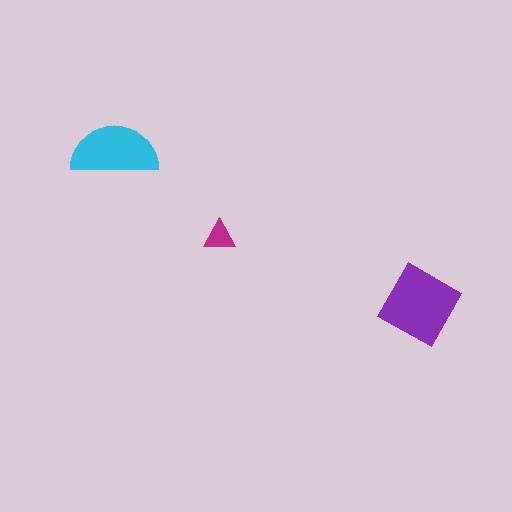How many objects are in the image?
There are 3 objects in the image.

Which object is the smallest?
The magenta triangle.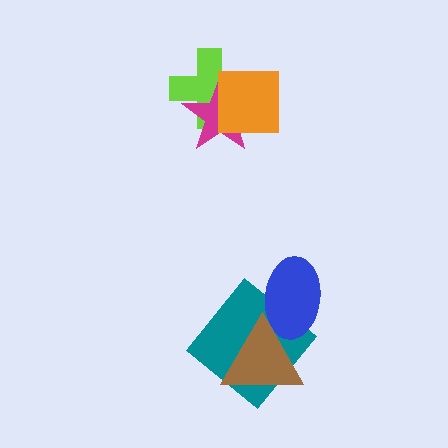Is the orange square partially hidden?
No, no other shape covers it.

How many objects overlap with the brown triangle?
2 objects overlap with the brown triangle.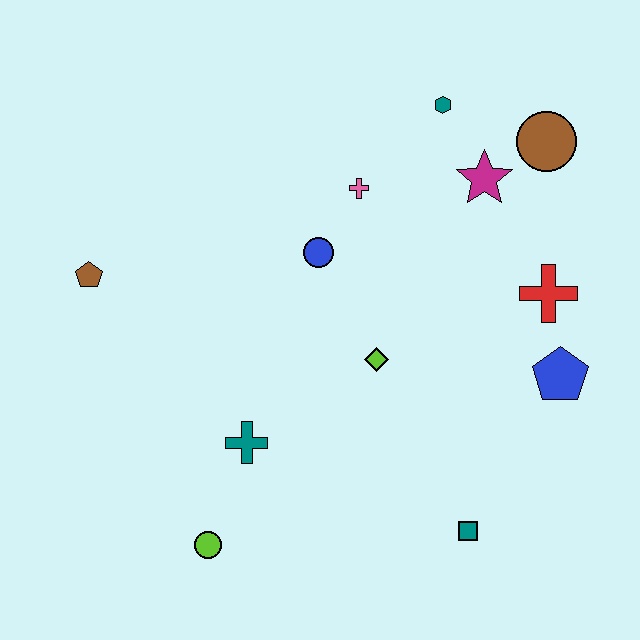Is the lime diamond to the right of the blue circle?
Yes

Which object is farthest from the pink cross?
The lime circle is farthest from the pink cross.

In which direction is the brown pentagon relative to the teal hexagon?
The brown pentagon is to the left of the teal hexagon.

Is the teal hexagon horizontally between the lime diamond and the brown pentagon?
No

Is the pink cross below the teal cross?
No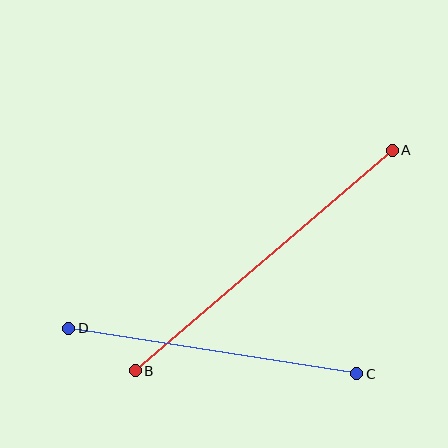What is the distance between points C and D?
The distance is approximately 292 pixels.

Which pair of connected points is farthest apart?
Points A and B are farthest apart.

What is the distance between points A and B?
The distance is approximately 339 pixels.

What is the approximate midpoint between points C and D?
The midpoint is at approximately (213, 351) pixels.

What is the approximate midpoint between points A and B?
The midpoint is at approximately (264, 261) pixels.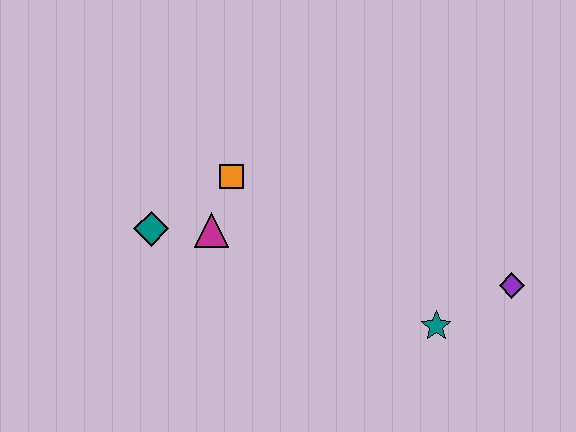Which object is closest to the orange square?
The magenta triangle is closest to the orange square.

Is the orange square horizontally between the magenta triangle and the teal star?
Yes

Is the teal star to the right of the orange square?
Yes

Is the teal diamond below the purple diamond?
No